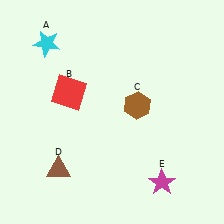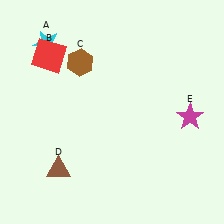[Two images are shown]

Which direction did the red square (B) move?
The red square (B) moved up.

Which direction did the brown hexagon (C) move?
The brown hexagon (C) moved left.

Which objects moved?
The objects that moved are: the red square (B), the brown hexagon (C), the magenta star (E).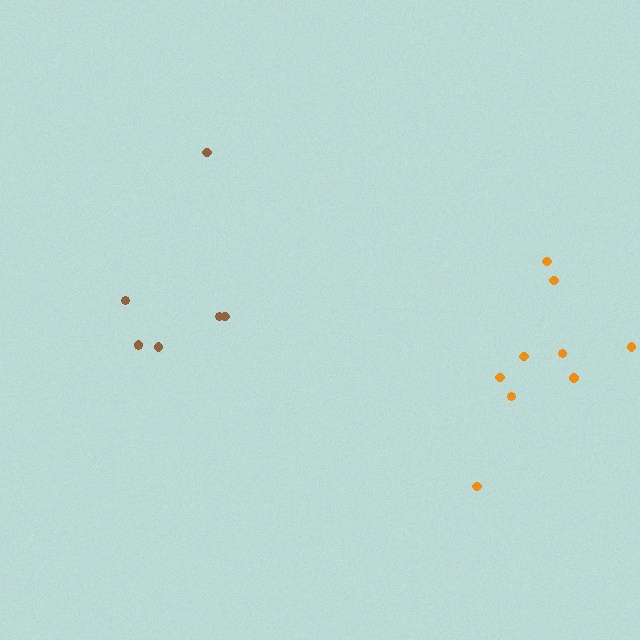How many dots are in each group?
Group 1: 7 dots, Group 2: 9 dots (16 total).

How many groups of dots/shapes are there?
There are 2 groups.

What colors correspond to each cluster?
The clusters are colored: brown, orange.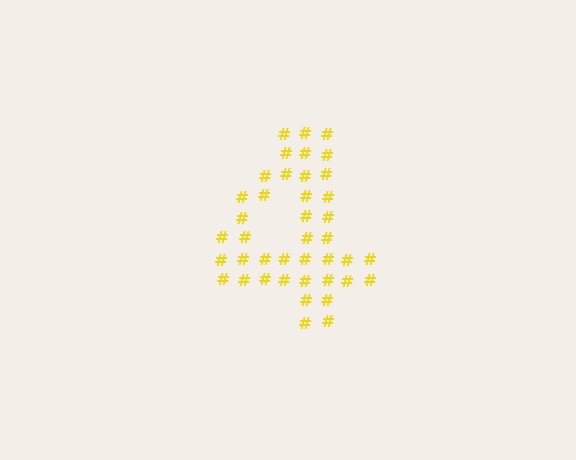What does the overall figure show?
The overall figure shows the digit 4.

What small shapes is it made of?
It is made of small hash symbols.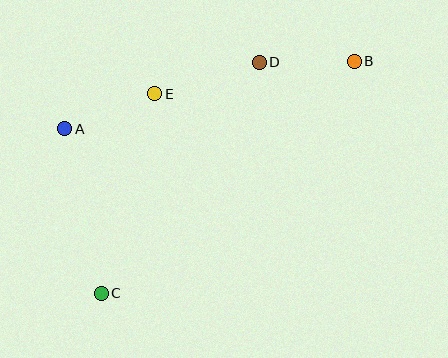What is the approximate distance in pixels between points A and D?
The distance between A and D is approximately 206 pixels.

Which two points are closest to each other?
Points B and D are closest to each other.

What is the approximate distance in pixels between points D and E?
The distance between D and E is approximately 109 pixels.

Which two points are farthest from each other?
Points B and C are farthest from each other.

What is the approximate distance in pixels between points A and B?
The distance between A and B is approximately 297 pixels.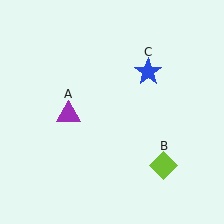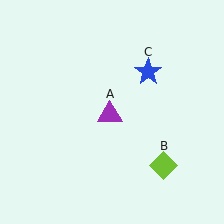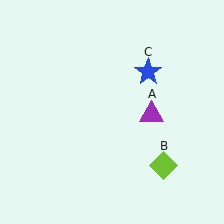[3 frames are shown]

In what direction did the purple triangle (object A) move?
The purple triangle (object A) moved right.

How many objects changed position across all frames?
1 object changed position: purple triangle (object A).